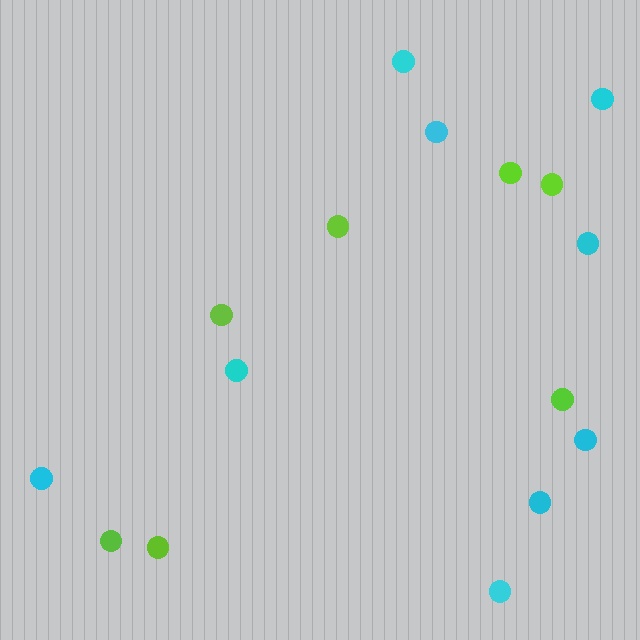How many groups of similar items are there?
There are 2 groups: one group of lime circles (7) and one group of cyan circles (9).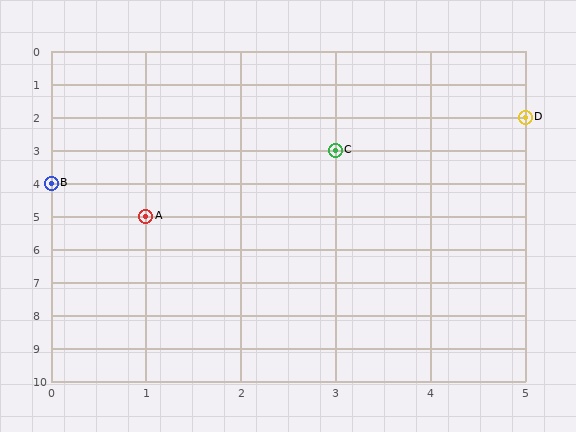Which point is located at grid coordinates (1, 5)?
Point A is at (1, 5).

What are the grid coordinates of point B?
Point B is at grid coordinates (0, 4).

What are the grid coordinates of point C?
Point C is at grid coordinates (3, 3).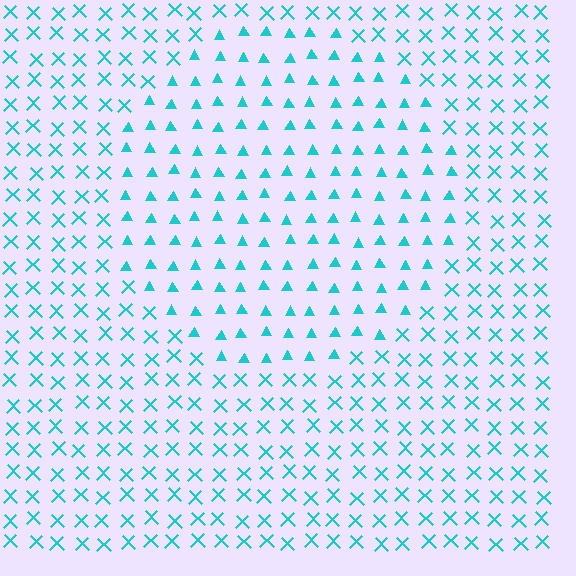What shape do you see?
I see a circle.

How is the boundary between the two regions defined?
The boundary is defined by a change in element shape: triangles inside vs. X marks outside. All elements share the same color and spacing.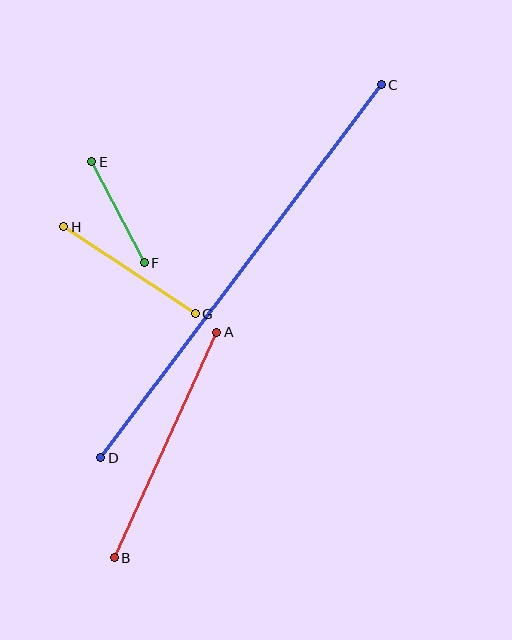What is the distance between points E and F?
The distance is approximately 114 pixels.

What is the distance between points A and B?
The distance is approximately 248 pixels.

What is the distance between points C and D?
The distance is approximately 467 pixels.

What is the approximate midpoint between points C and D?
The midpoint is at approximately (241, 271) pixels.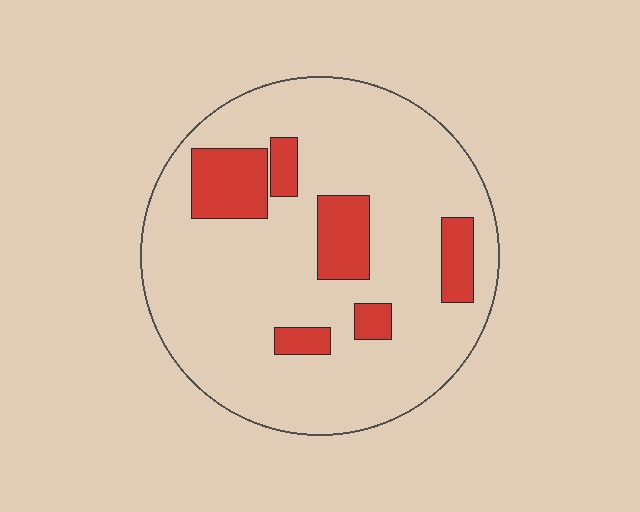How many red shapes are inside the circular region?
6.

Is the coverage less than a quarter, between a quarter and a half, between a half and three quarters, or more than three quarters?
Less than a quarter.